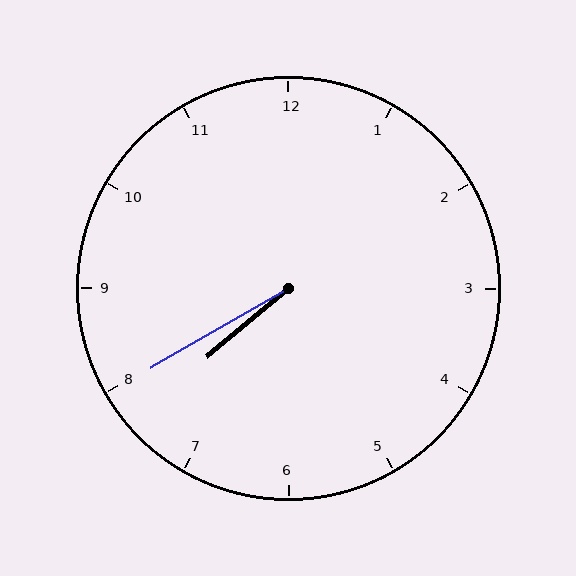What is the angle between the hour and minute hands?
Approximately 10 degrees.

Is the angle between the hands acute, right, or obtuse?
It is acute.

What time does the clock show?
7:40.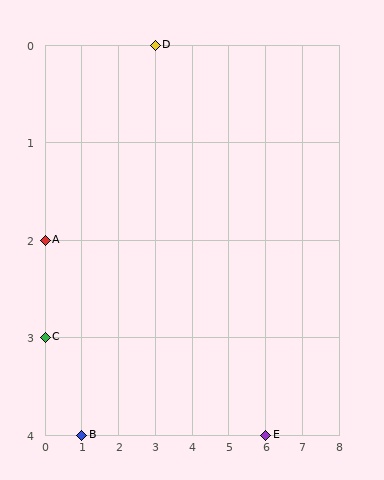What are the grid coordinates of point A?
Point A is at grid coordinates (0, 2).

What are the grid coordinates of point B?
Point B is at grid coordinates (1, 4).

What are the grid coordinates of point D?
Point D is at grid coordinates (3, 0).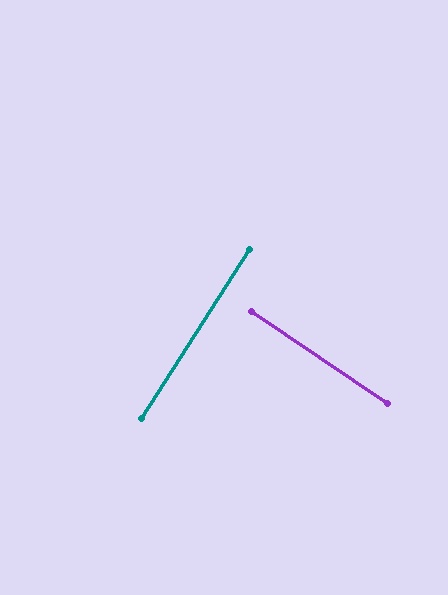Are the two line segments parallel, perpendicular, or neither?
Perpendicular — they meet at approximately 89°.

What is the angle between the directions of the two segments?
Approximately 89 degrees.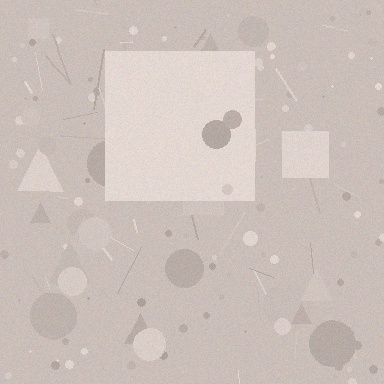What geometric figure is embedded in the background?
A square is embedded in the background.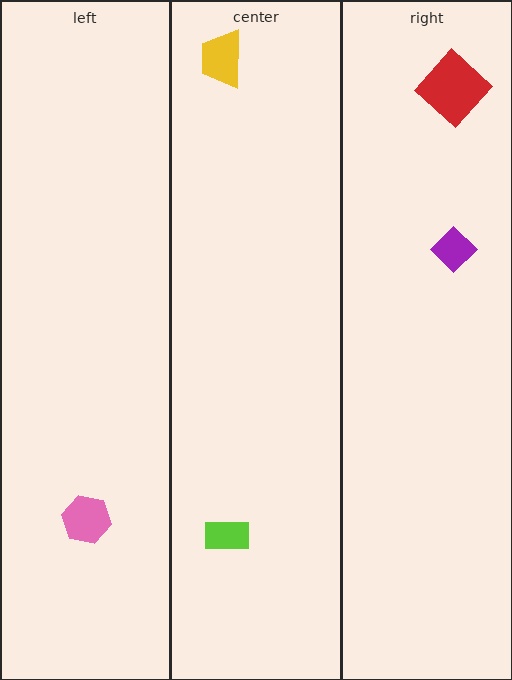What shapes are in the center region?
The yellow trapezoid, the lime rectangle.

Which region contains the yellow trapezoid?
The center region.